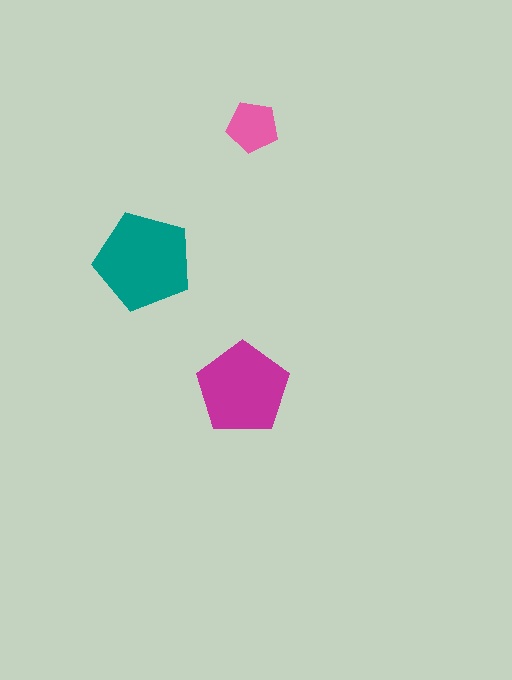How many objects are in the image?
There are 3 objects in the image.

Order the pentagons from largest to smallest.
the teal one, the magenta one, the pink one.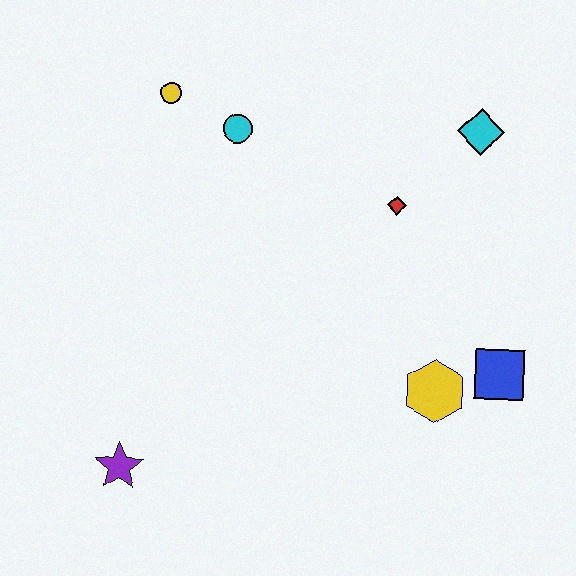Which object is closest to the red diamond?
The cyan diamond is closest to the red diamond.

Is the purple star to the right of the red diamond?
No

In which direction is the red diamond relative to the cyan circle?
The red diamond is to the right of the cyan circle.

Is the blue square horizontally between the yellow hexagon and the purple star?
No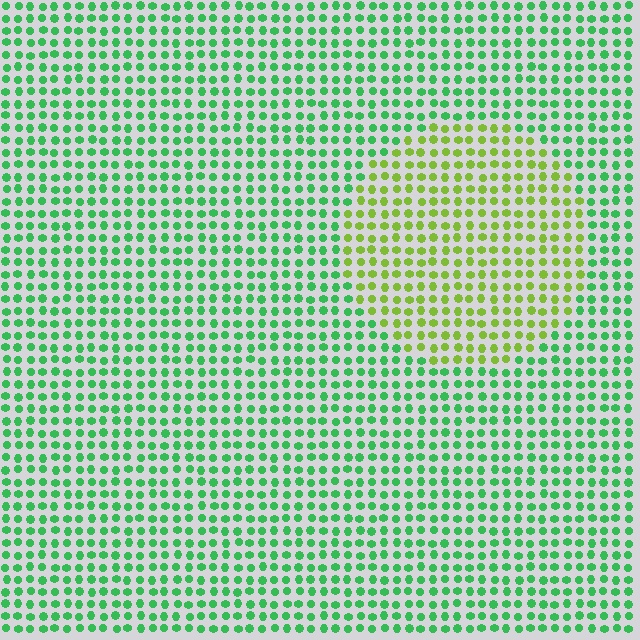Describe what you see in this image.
The image is filled with small green elements in a uniform arrangement. A circle-shaped region is visible where the elements are tinted to a slightly different hue, forming a subtle color boundary.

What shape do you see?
I see a circle.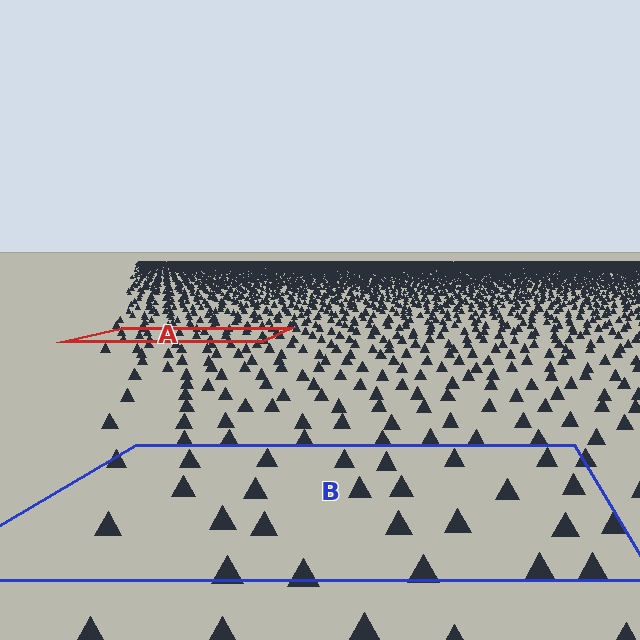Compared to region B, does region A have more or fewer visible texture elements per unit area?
Region A has more texture elements per unit area — they are packed more densely because it is farther away.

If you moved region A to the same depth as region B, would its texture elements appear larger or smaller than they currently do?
They would appear larger. At a closer depth, the same texture elements are projected at a bigger on-screen size.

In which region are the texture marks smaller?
The texture marks are smaller in region A, because it is farther away.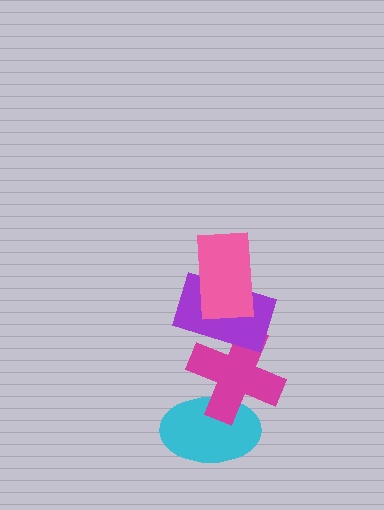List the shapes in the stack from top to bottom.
From top to bottom: the pink rectangle, the purple rectangle, the magenta cross, the cyan ellipse.